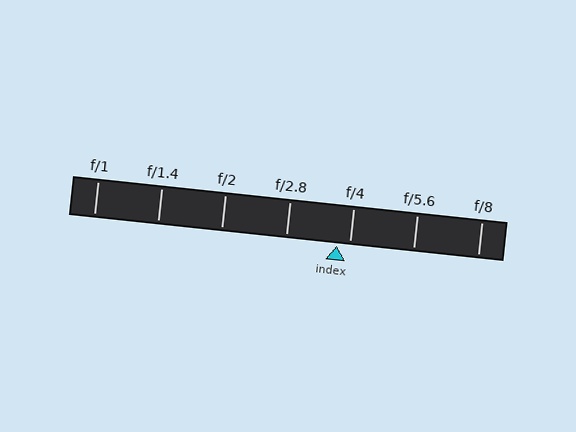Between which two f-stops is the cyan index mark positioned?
The index mark is between f/2.8 and f/4.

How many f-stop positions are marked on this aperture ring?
There are 7 f-stop positions marked.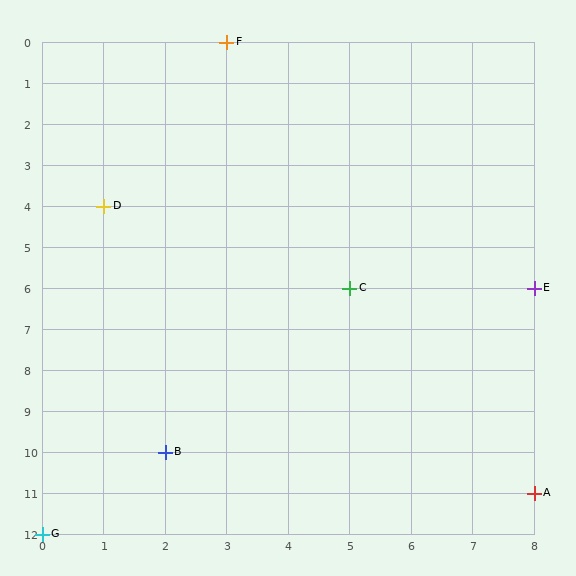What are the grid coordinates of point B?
Point B is at grid coordinates (2, 10).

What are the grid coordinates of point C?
Point C is at grid coordinates (5, 6).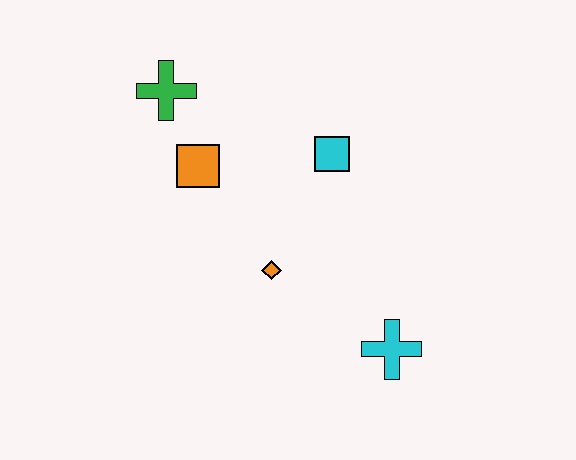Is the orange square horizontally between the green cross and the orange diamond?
Yes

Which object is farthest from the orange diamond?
The green cross is farthest from the orange diamond.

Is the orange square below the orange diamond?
No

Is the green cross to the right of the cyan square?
No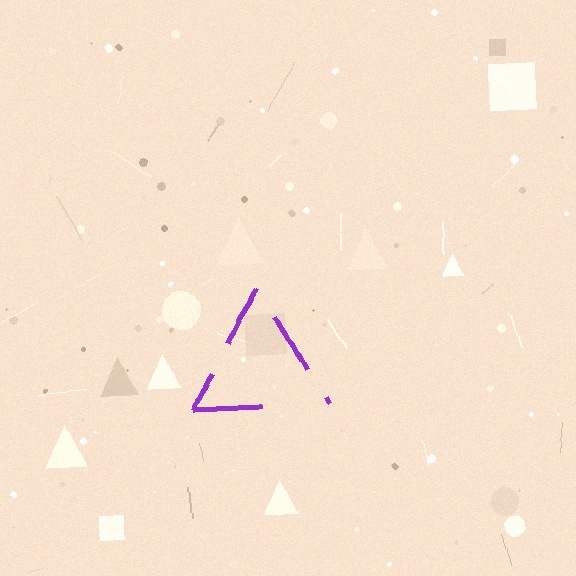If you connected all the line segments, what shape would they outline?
They would outline a triangle.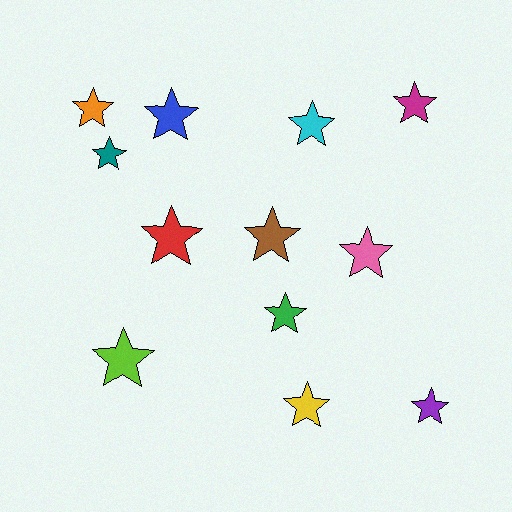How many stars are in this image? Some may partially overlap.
There are 12 stars.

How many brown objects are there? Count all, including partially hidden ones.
There is 1 brown object.